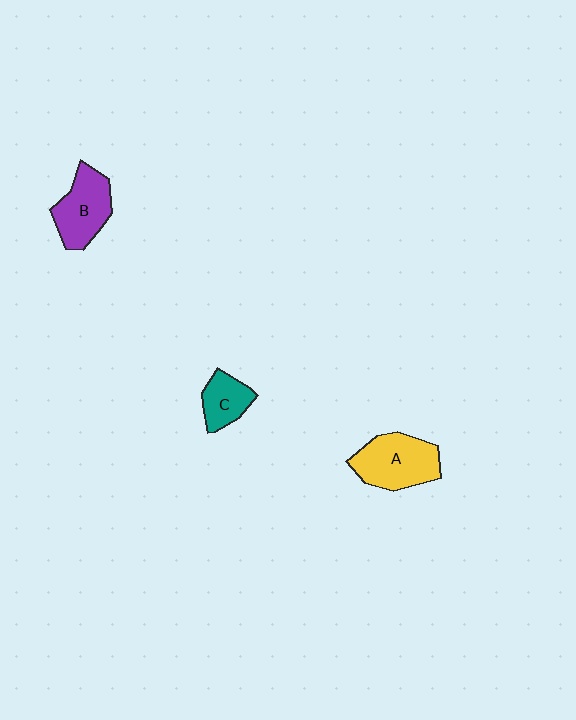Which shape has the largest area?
Shape A (yellow).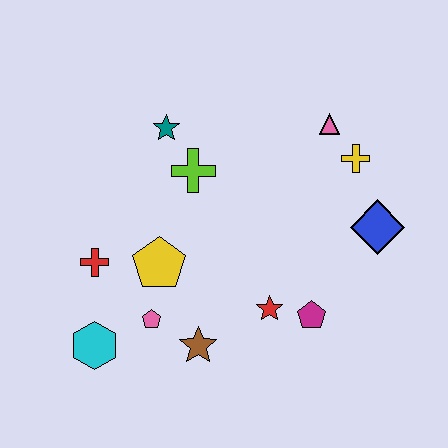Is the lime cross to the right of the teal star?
Yes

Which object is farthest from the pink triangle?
The cyan hexagon is farthest from the pink triangle.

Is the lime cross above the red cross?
Yes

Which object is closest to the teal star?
The lime cross is closest to the teal star.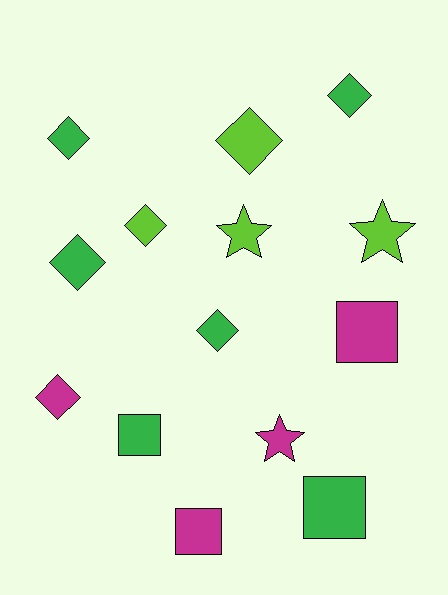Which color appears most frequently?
Green, with 6 objects.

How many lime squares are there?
There are no lime squares.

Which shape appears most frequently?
Diamond, with 7 objects.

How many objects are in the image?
There are 14 objects.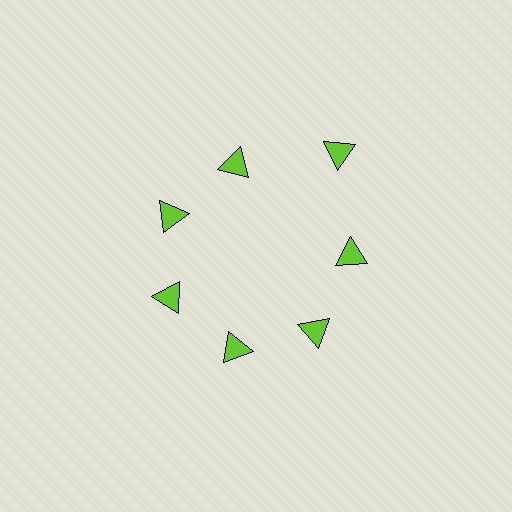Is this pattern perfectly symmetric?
No. The 7 lime triangles are arranged in a ring, but one element near the 1 o'clock position is pushed outward from the center, breaking the 7-fold rotational symmetry.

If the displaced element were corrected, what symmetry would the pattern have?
It would have 7-fold rotational symmetry — the pattern would map onto itself every 51 degrees.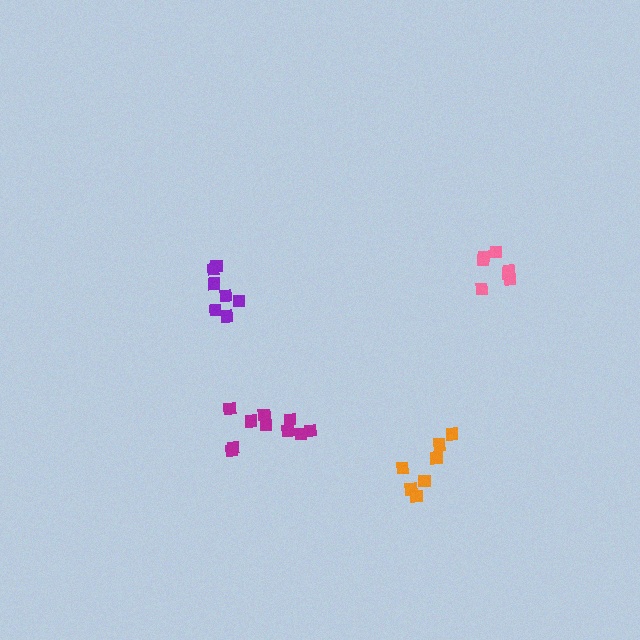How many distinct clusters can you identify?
There are 4 distinct clusters.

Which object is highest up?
The purple cluster is topmost.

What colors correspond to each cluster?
The clusters are colored: magenta, orange, pink, purple.